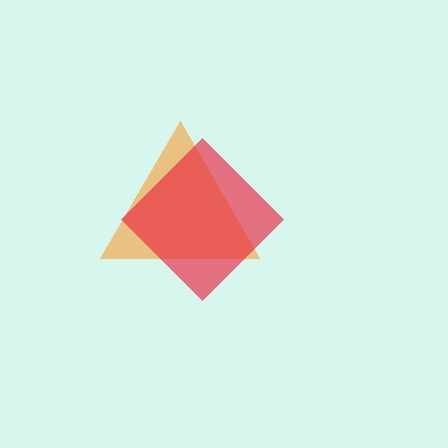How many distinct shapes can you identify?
There are 2 distinct shapes: an orange triangle, a red diamond.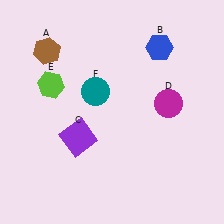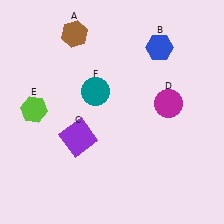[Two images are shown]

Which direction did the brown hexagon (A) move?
The brown hexagon (A) moved right.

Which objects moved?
The objects that moved are: the brown hexagon (A), the lime hexagon (E).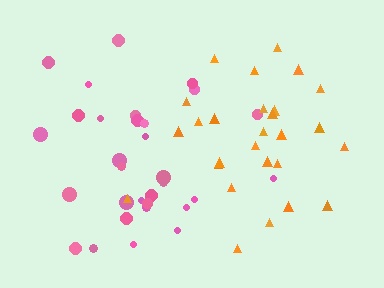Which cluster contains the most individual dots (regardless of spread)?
Pink (31).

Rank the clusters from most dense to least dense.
orange, pink.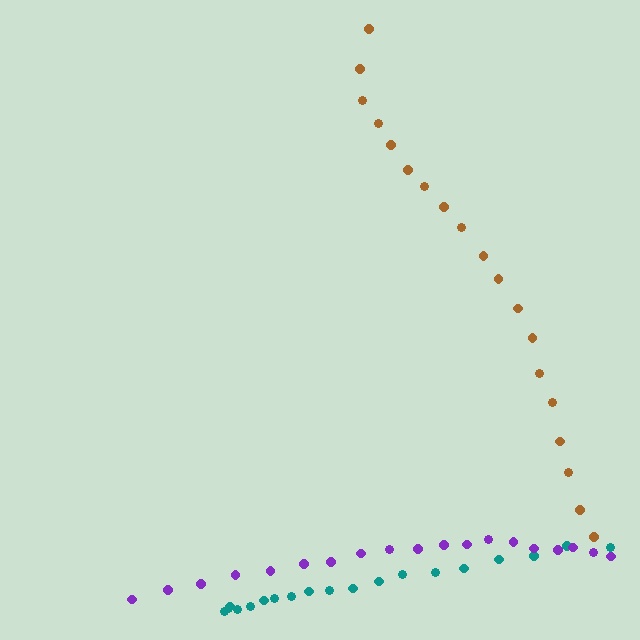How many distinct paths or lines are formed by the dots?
There are 3 distinct paths.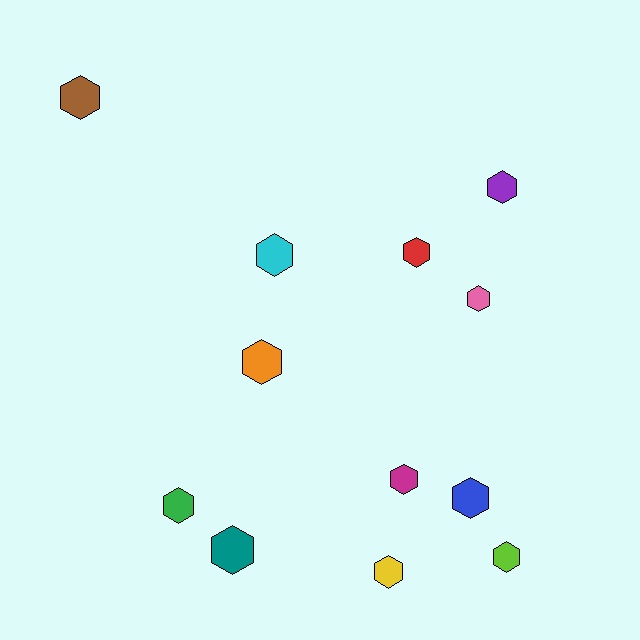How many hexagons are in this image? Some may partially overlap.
There are 12 hexagons.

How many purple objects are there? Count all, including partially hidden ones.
There is 1 purple object.